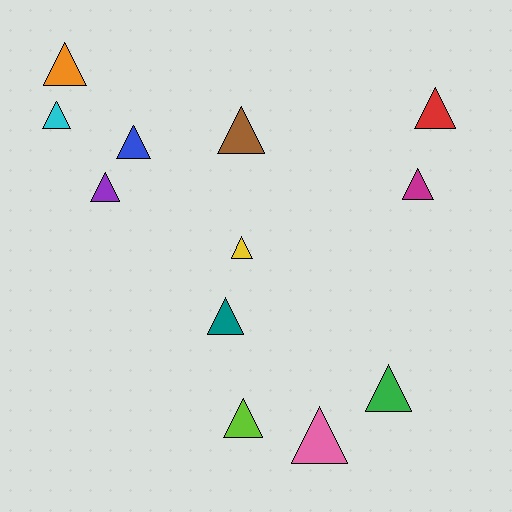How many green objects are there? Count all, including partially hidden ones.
There is 1 green object.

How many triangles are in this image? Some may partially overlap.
There are 12 triangles.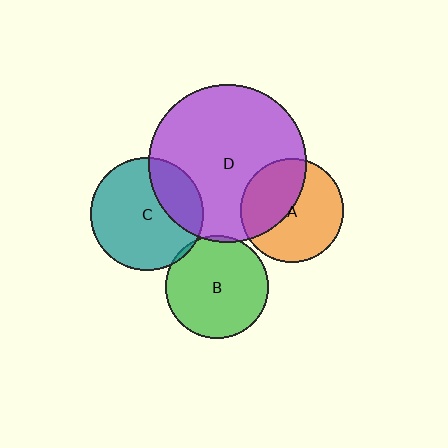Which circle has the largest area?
Circle D (purple).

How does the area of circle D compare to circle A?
Approximately 2.3 times.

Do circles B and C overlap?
Yes.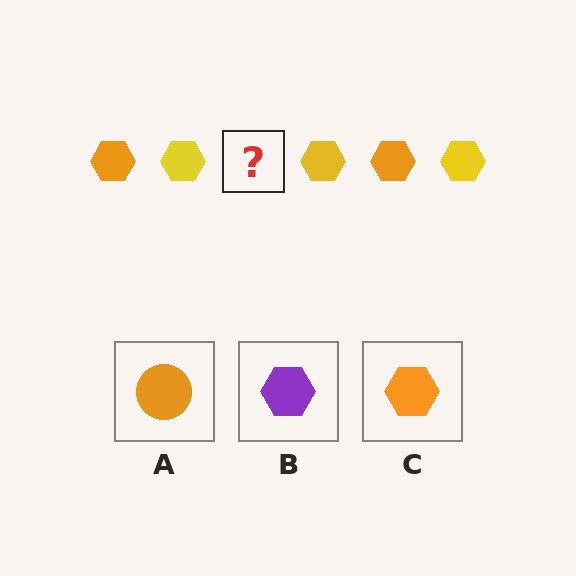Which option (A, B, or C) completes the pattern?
C.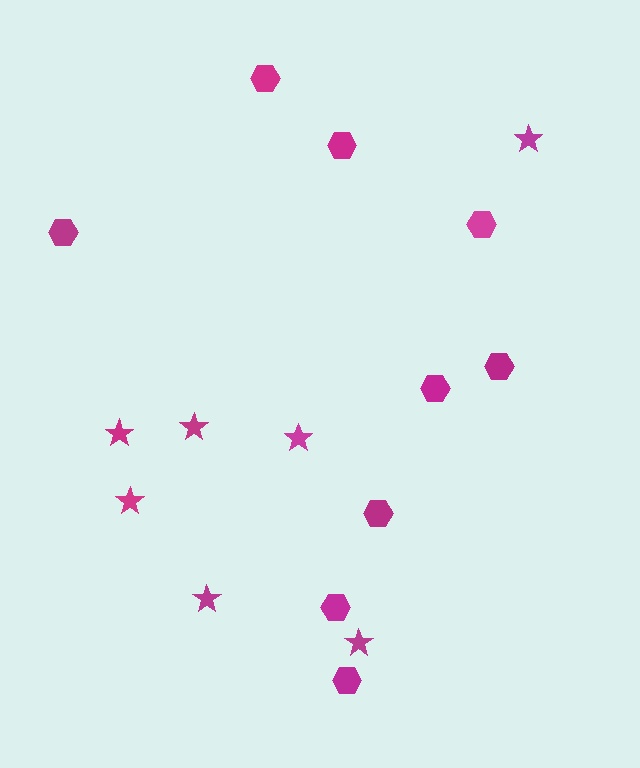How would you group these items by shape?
There are 2 groups: one group of hexagons (9) and one group of stars (7).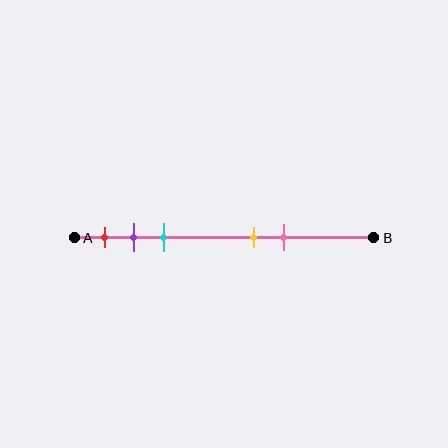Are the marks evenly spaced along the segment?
No, the marks are not evenly spaced.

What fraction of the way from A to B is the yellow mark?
The yellow mark is approximately 60% (0.6) of the way from A to B.